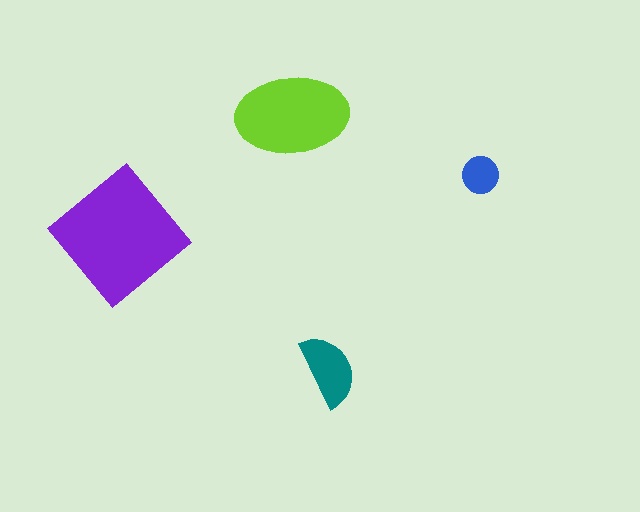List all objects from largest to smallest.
The purple diamond, the lime ellipse, the teal semicircle, the blue circle.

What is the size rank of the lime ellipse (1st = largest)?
2nd.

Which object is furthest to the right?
The blue circle is rightmost.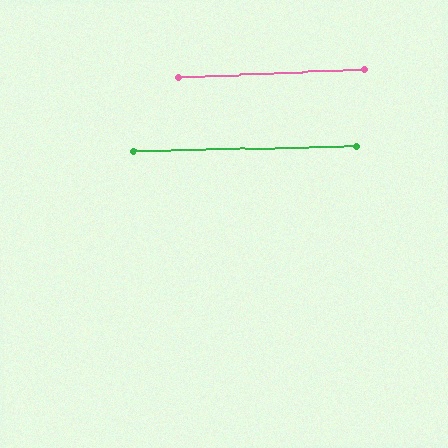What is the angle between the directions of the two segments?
Approximately 1 degree.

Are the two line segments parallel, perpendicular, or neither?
Parallel — their directions differ by only 1.5°.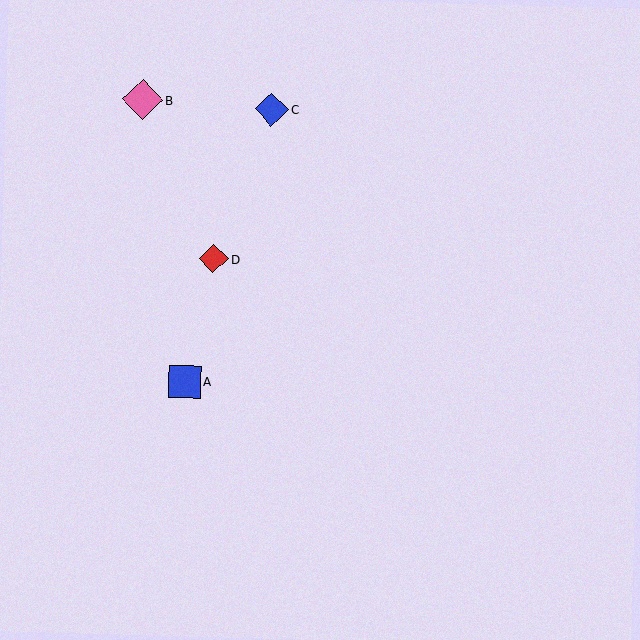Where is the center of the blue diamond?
The center of the blue diamond is at (271, 109).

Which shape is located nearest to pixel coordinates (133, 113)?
The pink diamond (labeled B) at (142, 100) is nearest to that location.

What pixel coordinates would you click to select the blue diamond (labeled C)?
Click at (271, 109) to select the blue diamond C.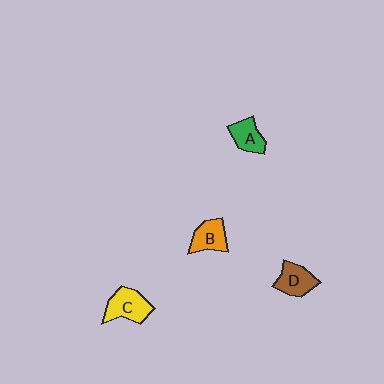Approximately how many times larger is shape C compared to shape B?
Approximately 1.2 times.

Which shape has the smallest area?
Shape A (green).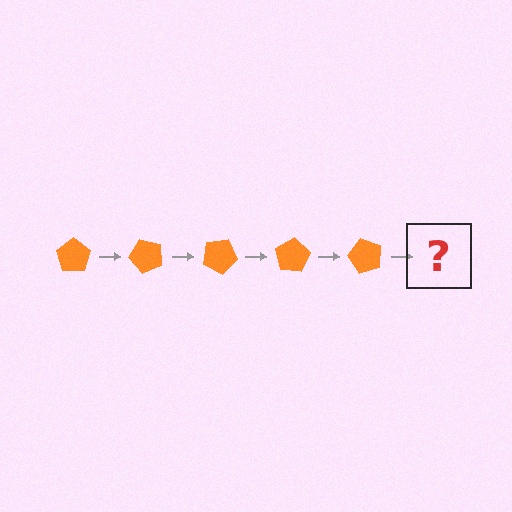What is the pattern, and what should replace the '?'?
The pattern is that the pentagon rotates 50 degrees each step. The '?' should be an orange pentagon rotated 250 degrees.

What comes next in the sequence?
The next element should be an orange pentagon rotated 250 degrees.